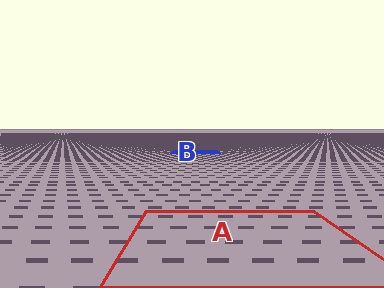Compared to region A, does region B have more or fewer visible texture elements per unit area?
Region B has more texture elements per unit area — they are packed more densely because it is farther away.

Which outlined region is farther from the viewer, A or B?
Region B is farther from the viewer — the texture elements inside it appear smaller and more densely packed.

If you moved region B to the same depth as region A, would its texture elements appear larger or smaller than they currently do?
They would appear larger. At a closer depth, the same texture elements are projected at a bigger on-screen size.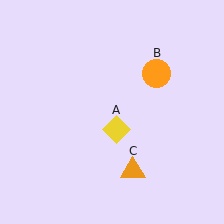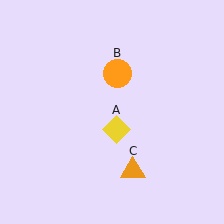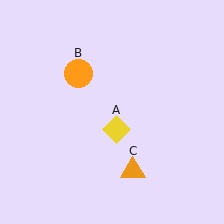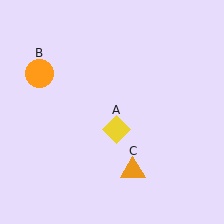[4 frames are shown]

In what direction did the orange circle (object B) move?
The orange circle (object B) moved left.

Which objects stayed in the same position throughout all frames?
Yellow diamond (object A) and orange triangle (object C) remained stationary.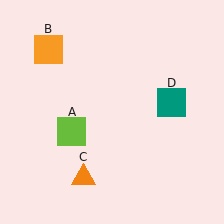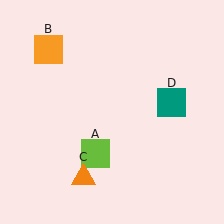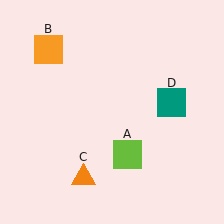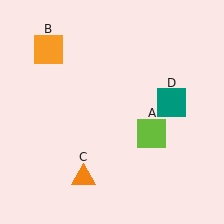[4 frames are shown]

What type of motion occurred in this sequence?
The lime square (object A) rotated counterclockwise around the center of the scene.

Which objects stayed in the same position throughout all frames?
Orange square (object B) and orange triangle (object C) and teal square (object D) remained stationary.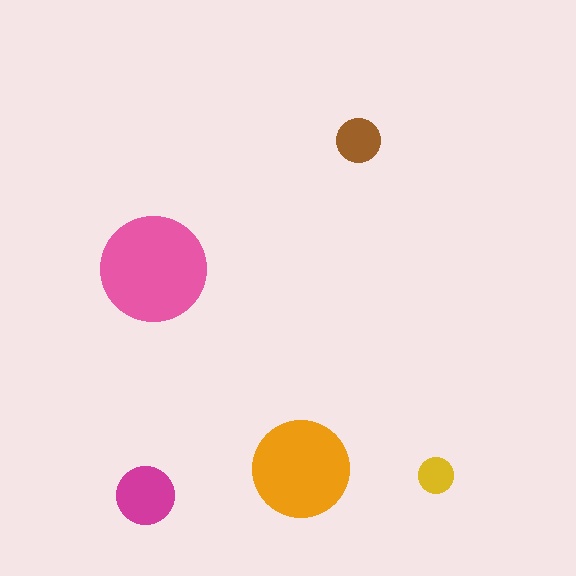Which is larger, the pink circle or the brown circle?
The pink one.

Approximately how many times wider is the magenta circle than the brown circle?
About 1.5 times wider.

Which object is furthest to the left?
The magenta circle is leftmost.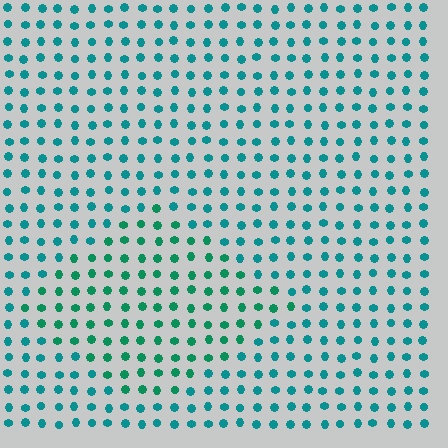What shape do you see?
I see a diamond.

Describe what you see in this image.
The image is filled with small teal elements in a uniform arrangement. A diamond-shaped region is visible where the elements are tinted to a slightly different hue, forming a subtle color boundary.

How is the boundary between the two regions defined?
The boundary is defined purely by a slight shift in hue (about 25 degrees). Spacing, size, and orientation are identical on both sides.